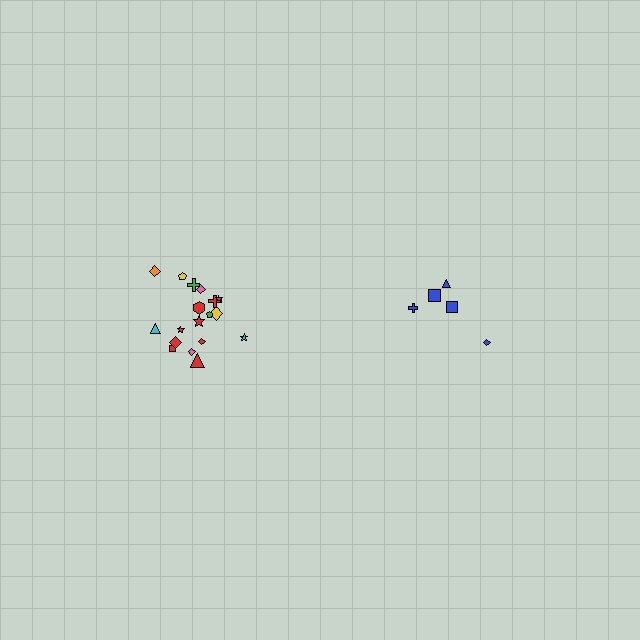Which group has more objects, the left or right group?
The left group.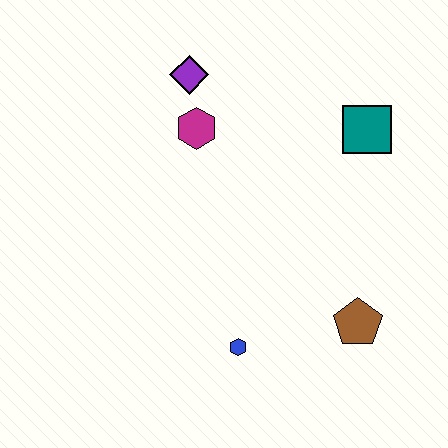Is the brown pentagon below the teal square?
Yes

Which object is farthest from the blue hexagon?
The purple diamond is farthest from the blue hexagon.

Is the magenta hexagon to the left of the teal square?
Yes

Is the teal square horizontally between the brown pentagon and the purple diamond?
No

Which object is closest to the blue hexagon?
The brown pentagon is closest to the blue hexagon.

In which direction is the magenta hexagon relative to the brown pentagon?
The magenta hexagon is above the brown pentagon.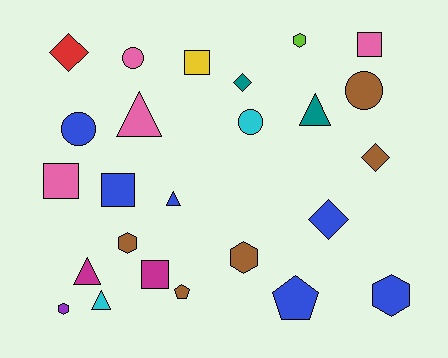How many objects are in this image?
There are 25 objects.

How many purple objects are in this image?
There is 1 purple object.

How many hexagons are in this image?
There are 5 hexagons.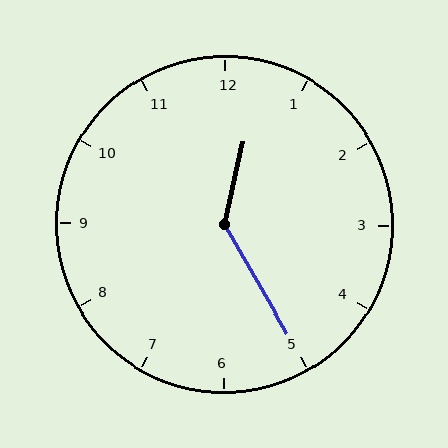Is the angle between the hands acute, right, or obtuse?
It is obtuse.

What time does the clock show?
12:25.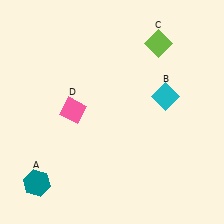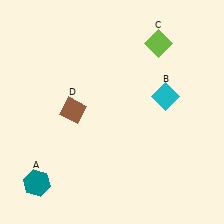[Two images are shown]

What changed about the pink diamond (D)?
In Image 1, D is pink. In Image 2, it changed to brown.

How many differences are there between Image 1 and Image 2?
There is 1 difference between the two images.